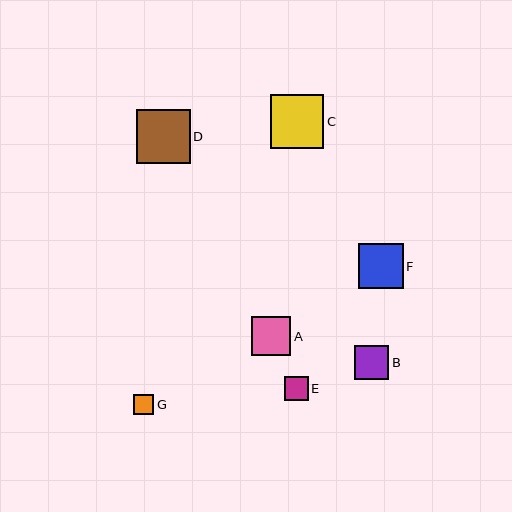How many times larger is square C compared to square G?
Square C is approximately 2.6 times the size of square G.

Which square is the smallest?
Square G is the smallest with a size of approximately 21 pixels.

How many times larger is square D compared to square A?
Square D is approximately 1.4 times the size of square A.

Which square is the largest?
Square C is the largest with a size of approximately 53 pixels.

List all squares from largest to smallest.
From largest to smallest: C, D, F, A, B, E, G.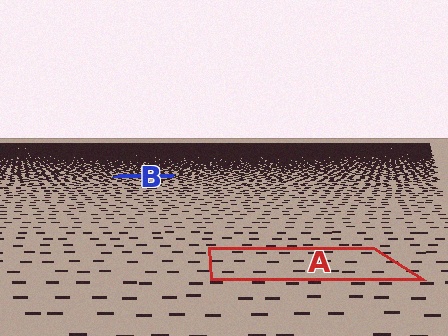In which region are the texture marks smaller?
The texture marks are smaller in region B, because it is farther away.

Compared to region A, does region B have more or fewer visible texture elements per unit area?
Region B has more texture elements per unit area — they are packed more densely because it is farther away.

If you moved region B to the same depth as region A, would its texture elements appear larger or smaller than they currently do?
They would appear larger. At a closer depth, the same texture elements are projected at a bigger on-screen size.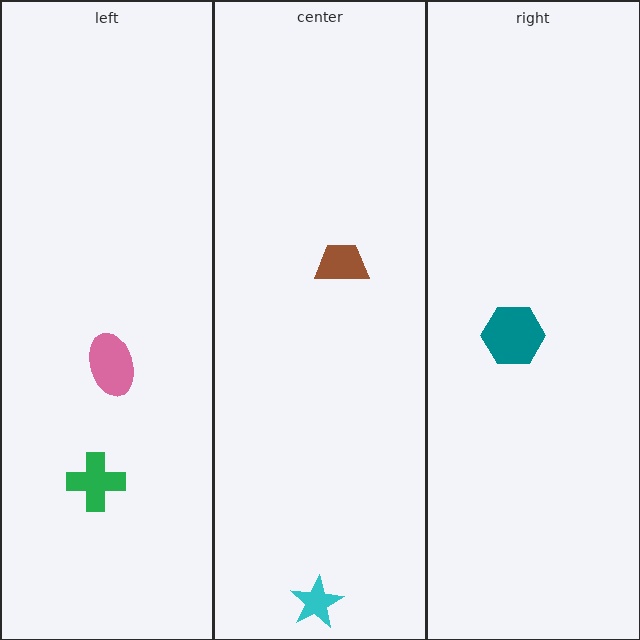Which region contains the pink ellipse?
The left region.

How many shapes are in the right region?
1.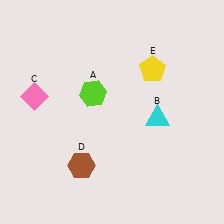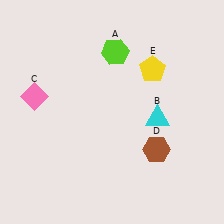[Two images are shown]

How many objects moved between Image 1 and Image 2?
2 objects moved between the two images.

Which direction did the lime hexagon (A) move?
The lime hexagon (A) moved up.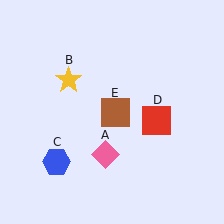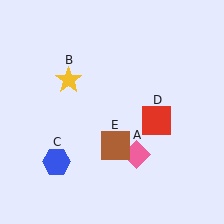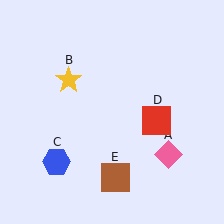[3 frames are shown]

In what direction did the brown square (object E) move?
The brown square (object E) moved down.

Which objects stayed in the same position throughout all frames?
Yellow star (object B) and blue hexagon (object C) and red square (object D) remained stationary.